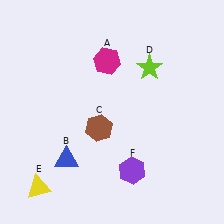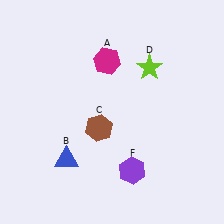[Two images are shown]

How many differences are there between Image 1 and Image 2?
There is 1 difference between the two images.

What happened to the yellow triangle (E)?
The yellow triangle (E) was removed in Image 2. It was in the bottom-left area of Image 1.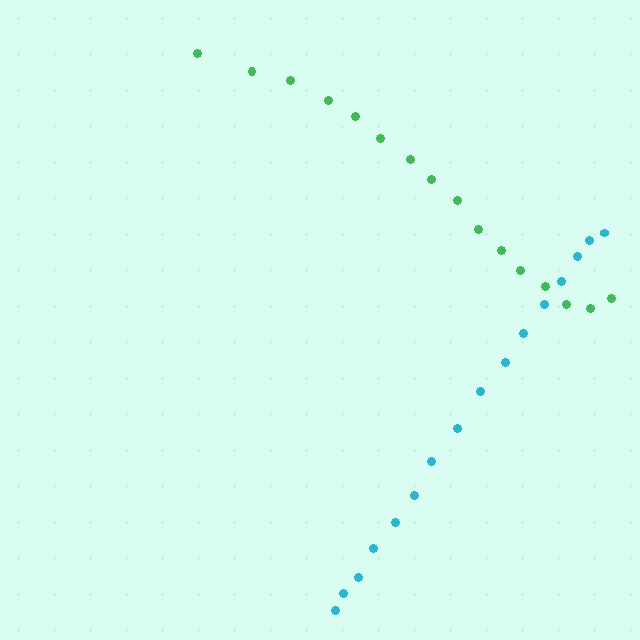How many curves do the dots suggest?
There are 2 distinct paths.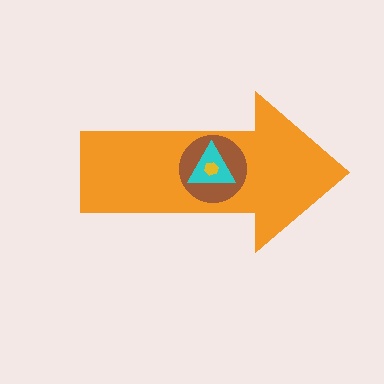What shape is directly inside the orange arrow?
The brown circle.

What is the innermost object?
The yellow hexagon.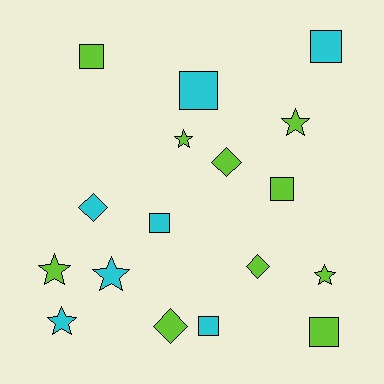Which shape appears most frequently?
Square, with 7 objects.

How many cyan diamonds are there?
There is 1 cyan diamond.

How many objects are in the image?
There are 17 objects.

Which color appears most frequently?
Lime, with 10 objects.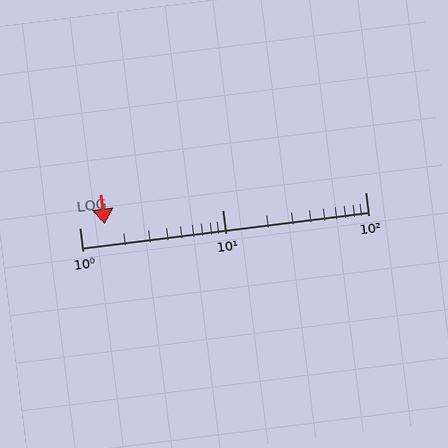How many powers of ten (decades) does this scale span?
The scale spans 2 decades, from 1 to 100.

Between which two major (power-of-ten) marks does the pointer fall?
The pointer is between 1 and 10.